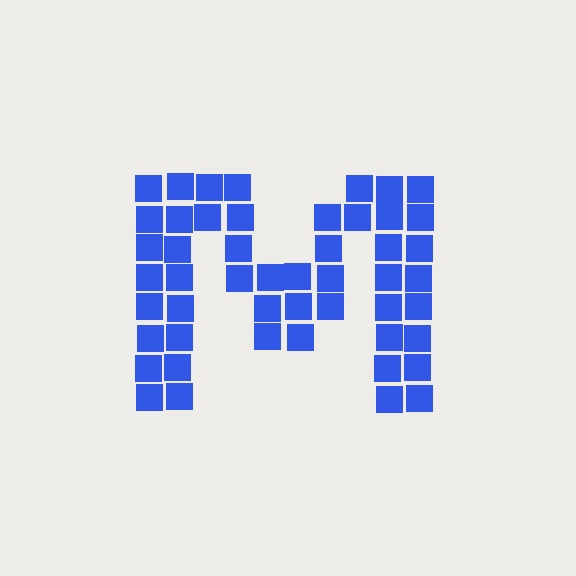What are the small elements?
The small elements are squares.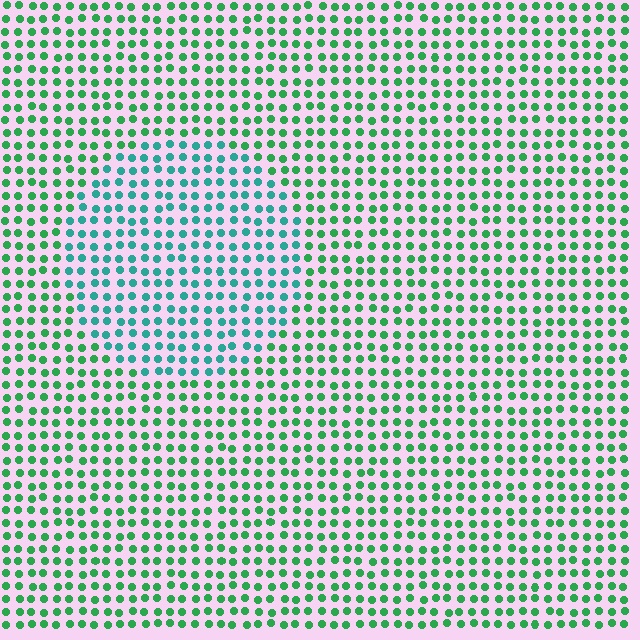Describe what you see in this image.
The image is filled with small green elements in a uniform arrangement. A circle-shaped region is visible where the elements are tinted to a slightly different hue, forming a subtle color boundary.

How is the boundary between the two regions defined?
The boundary is defined purely by a slight shift in hue (about 36 degrees). Spacing, size, and orientation are identical on both sides.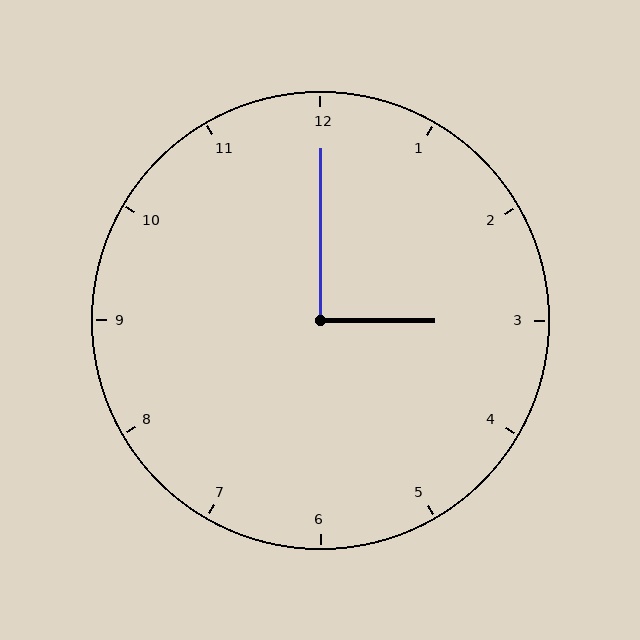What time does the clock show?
3:00.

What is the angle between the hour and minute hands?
Approximately 90 degrees.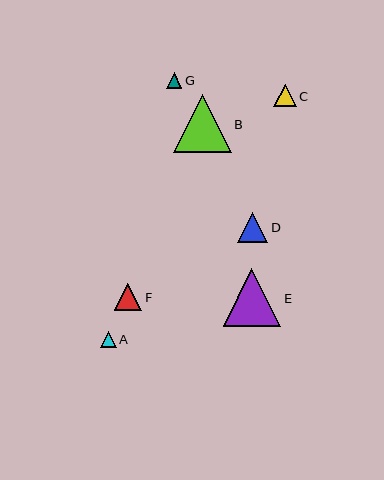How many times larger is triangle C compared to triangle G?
Triangle C is approximately 1.4 times the size of triangle G.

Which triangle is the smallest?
Triangle A is the smallest with a size of approximately 16 pixels.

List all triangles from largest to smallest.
From largest to smallest: E, B, D, F, C, G, A.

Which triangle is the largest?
Triangle E is the largest with a size of approximately 58 pixels.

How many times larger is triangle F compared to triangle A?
Triangle F is approximately 1.7 times the size of triangle A.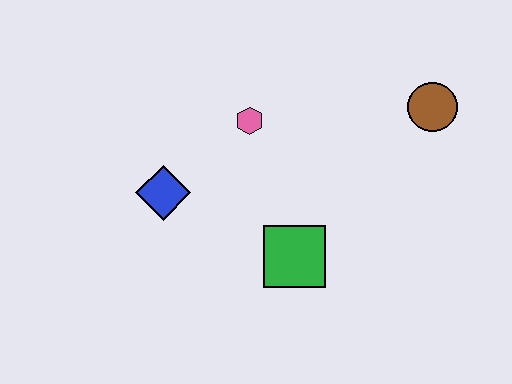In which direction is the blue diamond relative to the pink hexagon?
The blue diamond is to the left of the pink hexagon.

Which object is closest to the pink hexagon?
The blue diamond is closest to the pink hexagon.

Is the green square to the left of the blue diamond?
No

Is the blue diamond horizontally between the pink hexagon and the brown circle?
No